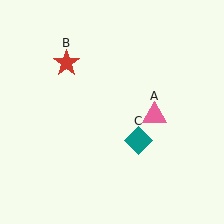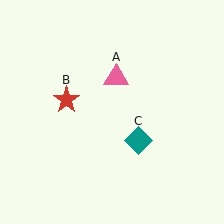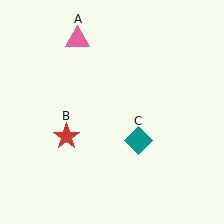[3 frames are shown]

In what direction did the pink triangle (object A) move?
The pink triangle (object A) moved up and to the left.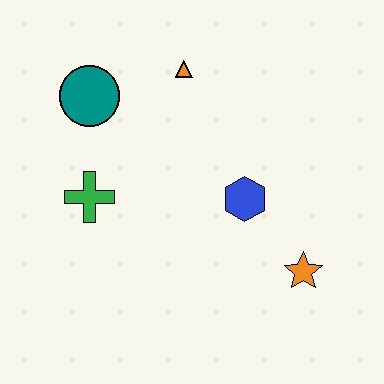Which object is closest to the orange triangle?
The teal circle is closest to the orange triangle.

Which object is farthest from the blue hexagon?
The teal circle is farthest from the blue hexagon.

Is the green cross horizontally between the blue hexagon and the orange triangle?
No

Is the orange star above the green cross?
No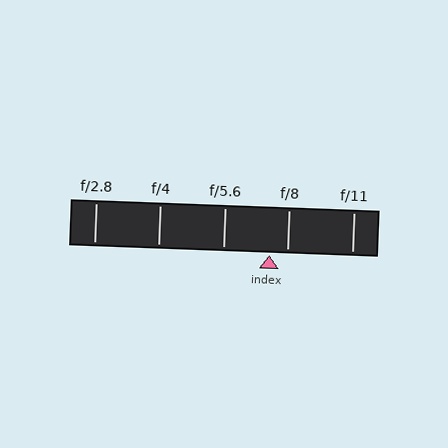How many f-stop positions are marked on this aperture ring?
There are 5 f-stop positions marked.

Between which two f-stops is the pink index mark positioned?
The index mark is between f/5.6 and f/8.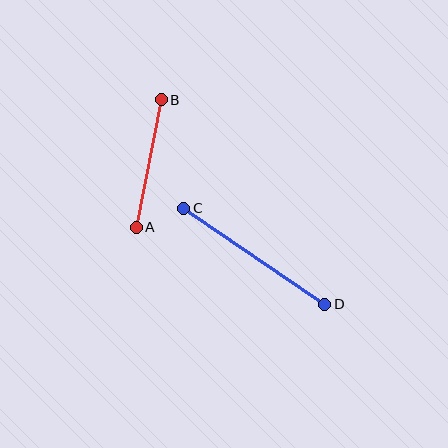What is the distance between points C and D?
The distance is approximately 170 pixels.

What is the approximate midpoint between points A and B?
The midpoint is at approximately (149, 163) pixels.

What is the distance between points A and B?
The distance is approximately 130 pixels.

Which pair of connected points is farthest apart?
Points C and D are farthest apart.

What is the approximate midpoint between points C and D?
The midpoint is at approximately (254, 256) pixels.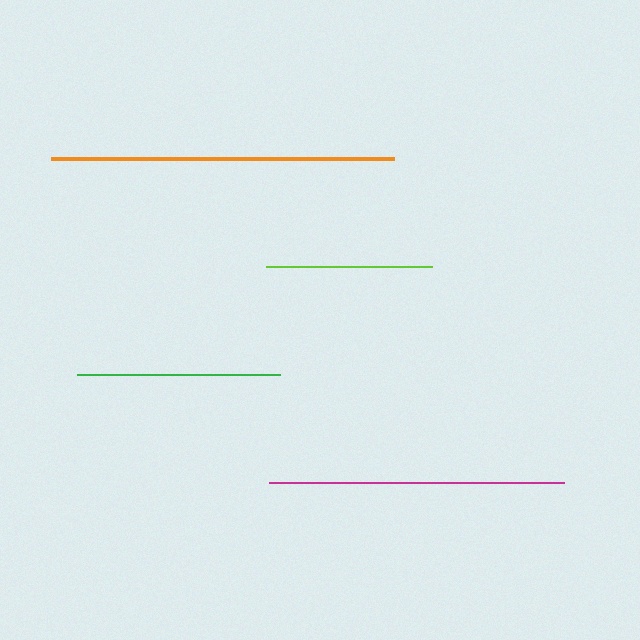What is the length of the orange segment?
The orange segment is approximately 343 pixels long.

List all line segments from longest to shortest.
From longest to shortest: orange, magenta, green, lime.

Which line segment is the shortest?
The lime line is the shortest at approximately 165 pixels.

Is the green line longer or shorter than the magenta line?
The magenta line is longer than the green line.